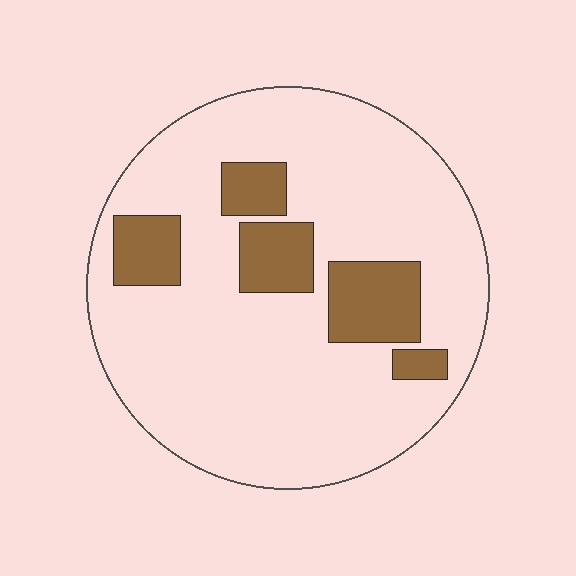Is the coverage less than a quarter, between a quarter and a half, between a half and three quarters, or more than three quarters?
Less than a quarter.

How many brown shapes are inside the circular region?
5.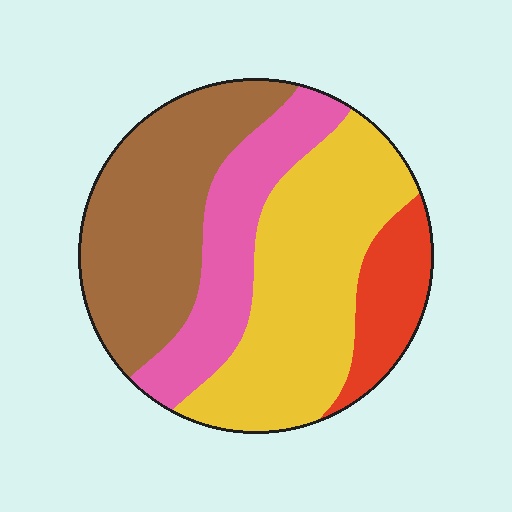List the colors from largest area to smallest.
From largest to smallest: yellow, brown, pink, red.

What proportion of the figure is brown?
Brown covers roughly 30% of the figure.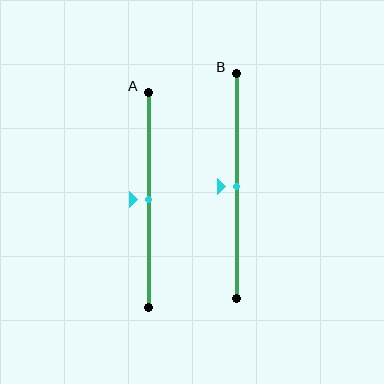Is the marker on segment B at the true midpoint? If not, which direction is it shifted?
Yes, the marker on segment B is at the true midpoint.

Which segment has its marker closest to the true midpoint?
Segment A has its marker closest to the true midpoint.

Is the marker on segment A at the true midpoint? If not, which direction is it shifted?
Yes, the marker on segment A is at the true midpoint.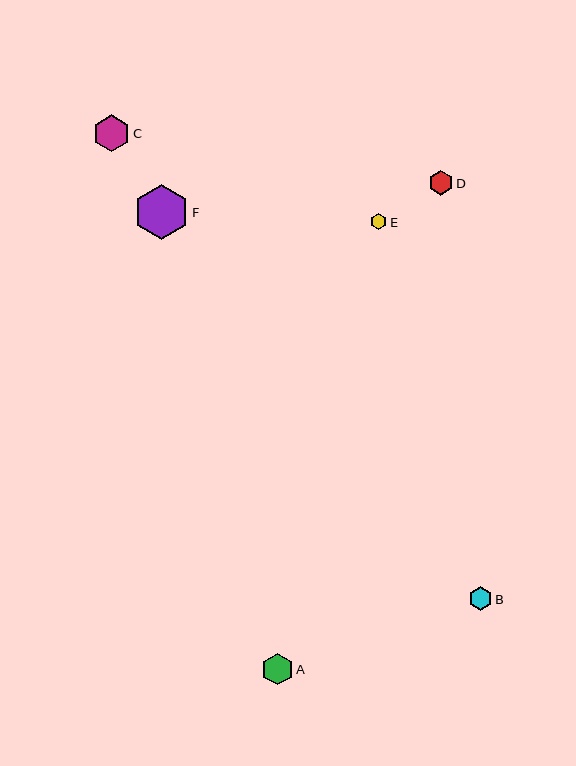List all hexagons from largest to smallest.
From largest to smallest: F, C, A, D, B, E.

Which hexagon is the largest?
Hexagon F is the largest with a size of approximately 55 pixels.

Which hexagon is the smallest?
Hexagon E is the smallest with a size of approximately 16 pixels.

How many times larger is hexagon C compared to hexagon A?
Hexagon C is approximately 1.2 times the size of hexagon A.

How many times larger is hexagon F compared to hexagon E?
Hexagon F is approximately 3.5 times the size of hexagon E.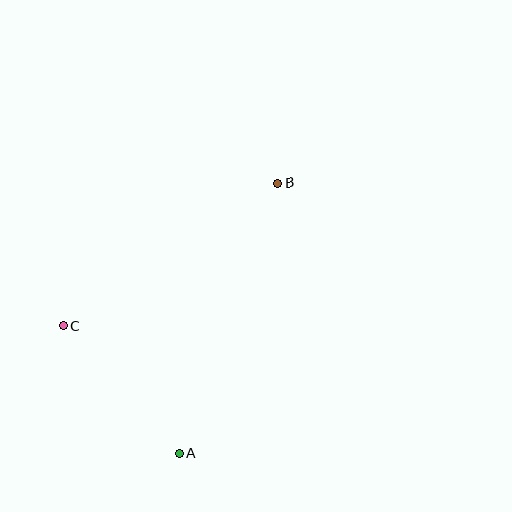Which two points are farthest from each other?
Points A and B are farthest from each other.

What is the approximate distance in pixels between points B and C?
The distance between B and C is approximately 257 pixels.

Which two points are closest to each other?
Points A and C are closest to each other.